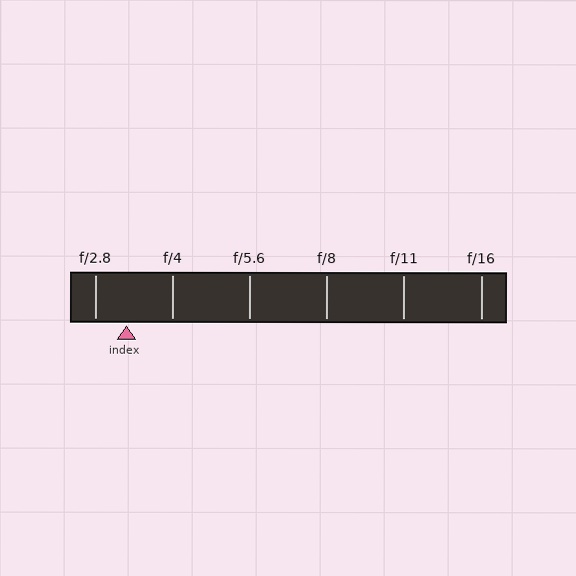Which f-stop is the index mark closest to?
The index mark is closest to f/2.8.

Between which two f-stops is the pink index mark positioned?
The index mark is between f/2.8 and f/4.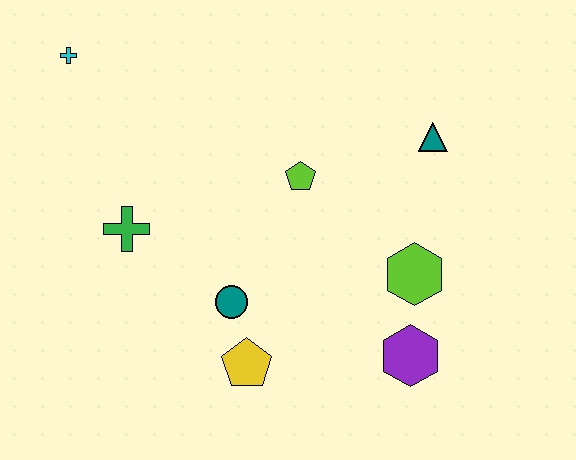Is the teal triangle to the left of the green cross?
No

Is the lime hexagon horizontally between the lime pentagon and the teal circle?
No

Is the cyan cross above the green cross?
Yes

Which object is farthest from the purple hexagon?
The cyan cross is farthest from the purple hexagon.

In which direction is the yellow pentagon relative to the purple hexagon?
The yellow pentagon is to the left of the purple hexagon.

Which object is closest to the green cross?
The teal circle is closest to the green cross.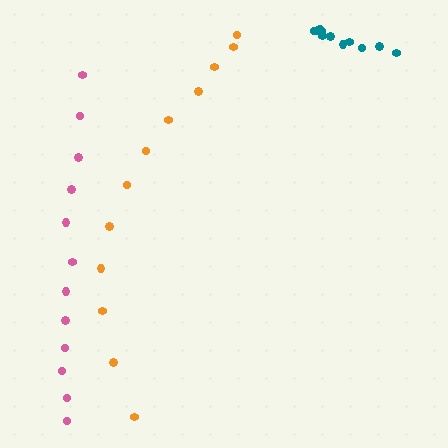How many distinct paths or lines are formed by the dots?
There are 3 distinct paths.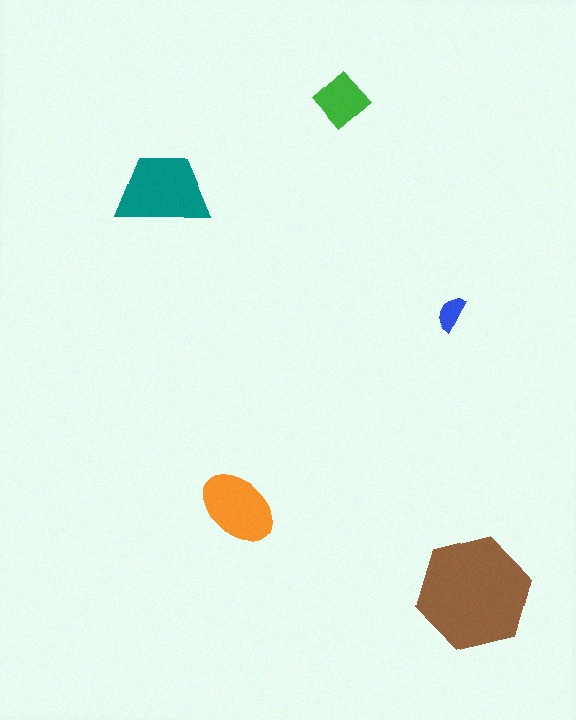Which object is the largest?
The brown hexagon.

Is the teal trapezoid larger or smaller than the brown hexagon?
Smaller.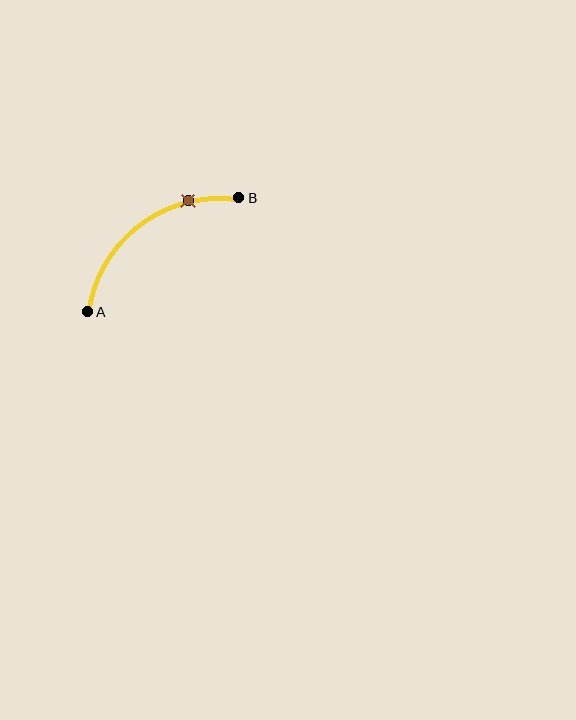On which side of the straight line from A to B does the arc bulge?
The arc bulges above and to the left of the straight line connecting A and B.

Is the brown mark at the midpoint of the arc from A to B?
No. The brown mark lies on the arc but is closer to endpoint B. The arc midpoint would be at the point on the curve equidistant along the arc from both A and B.